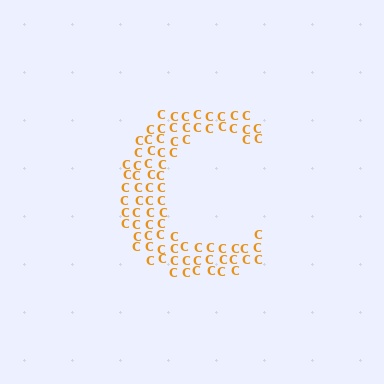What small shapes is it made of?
It is made of small letter C's.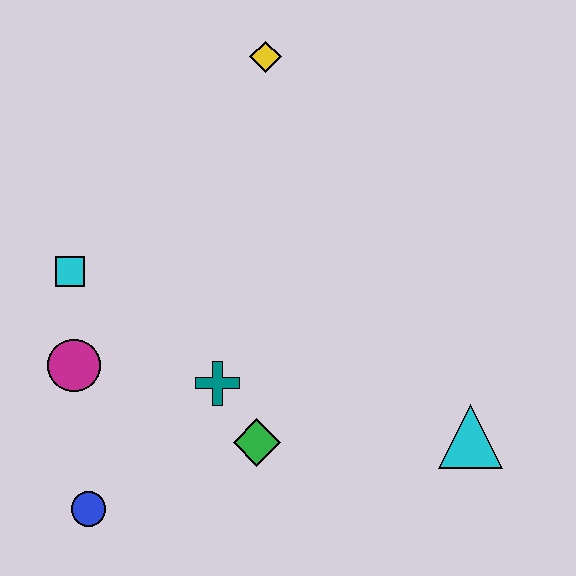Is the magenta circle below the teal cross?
No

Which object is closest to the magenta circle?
The cyan square is closest to the magenta circle.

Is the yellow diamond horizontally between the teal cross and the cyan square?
No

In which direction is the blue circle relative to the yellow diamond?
The blue circle is below the yellow diamond.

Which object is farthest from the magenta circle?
The cyan triangle is farthest from the magenta circle.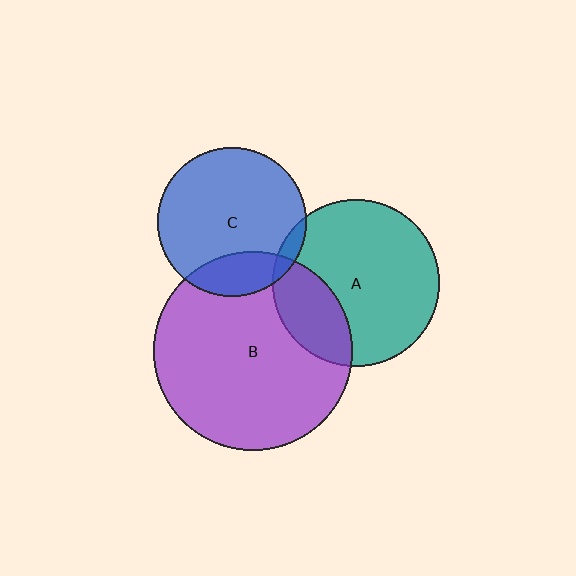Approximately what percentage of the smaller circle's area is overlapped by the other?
Approximately 20%.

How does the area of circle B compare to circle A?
Approximately 1.4 times.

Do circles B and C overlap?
Yes.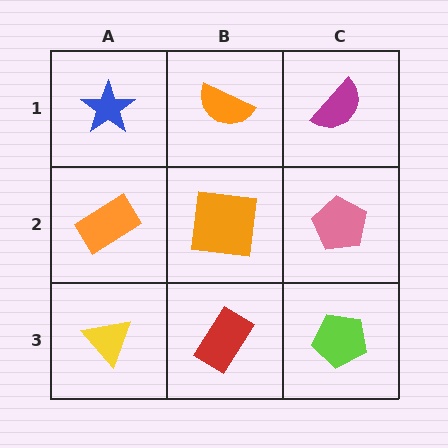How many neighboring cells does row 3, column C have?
2.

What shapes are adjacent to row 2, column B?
An orange semicircle (row 1, column B), a red rectangle (row 3, column B), an orange rectangle (row 2, column A), a pink pentagon (row 2, column C).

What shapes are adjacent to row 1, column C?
A pink pentagon (row 2, column C), an orange semicircle (row 1, column B).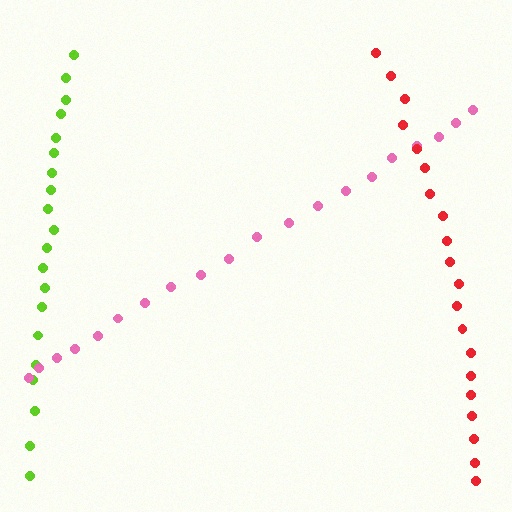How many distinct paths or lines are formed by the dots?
There are 3 distinct paths.